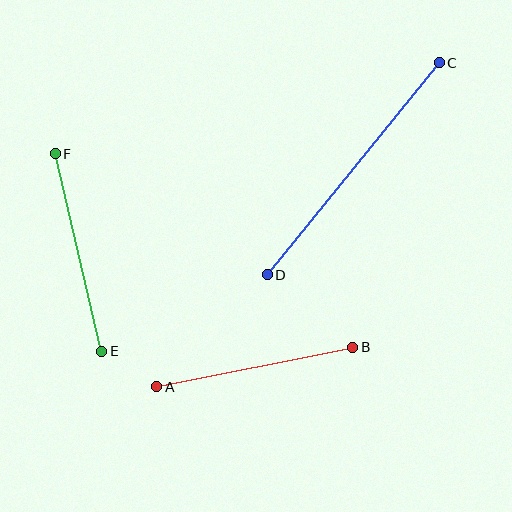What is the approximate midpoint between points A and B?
The midpoint is at approximately (255, 367) pixels.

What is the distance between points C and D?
The distance is approximately 273 pixels.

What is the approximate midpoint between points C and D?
The midpoint is at approximately (353, 169) pixels.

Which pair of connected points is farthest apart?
Points C and D are farthest apart.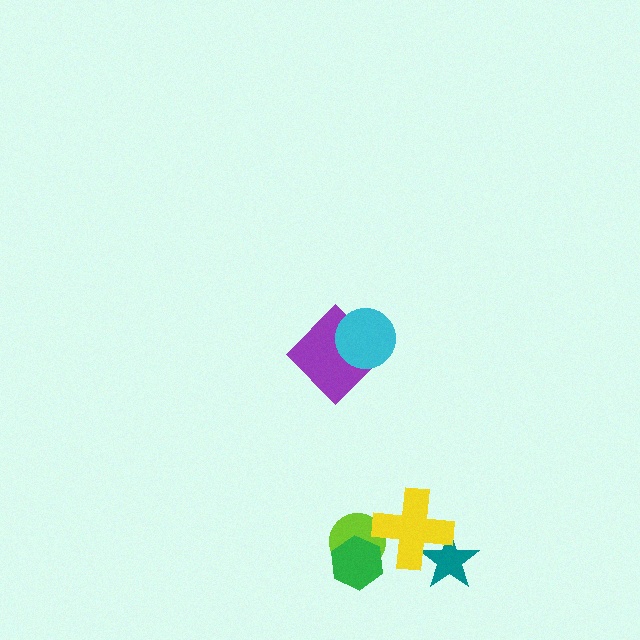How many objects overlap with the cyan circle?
1 object overlaps with the cyan circle.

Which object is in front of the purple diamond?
The cyan circle is in front of the purple diamond.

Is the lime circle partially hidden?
Yes, it is partially covered by another shape.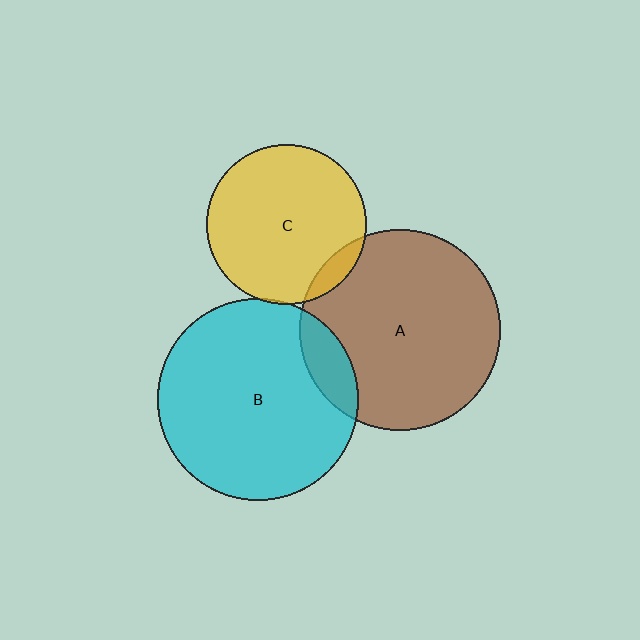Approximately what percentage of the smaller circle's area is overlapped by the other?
Approximately 10%.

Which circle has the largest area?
Circle B (cyan).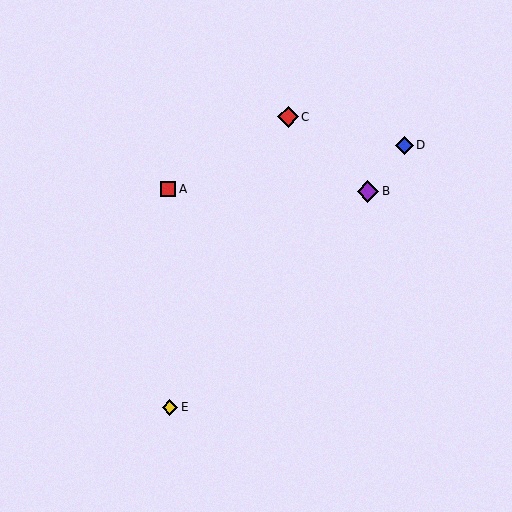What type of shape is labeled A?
Shape A is a red square.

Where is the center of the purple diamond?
The center of the purple diamond is at (368, 191).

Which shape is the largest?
The purple diamond (labeled B) is the largest.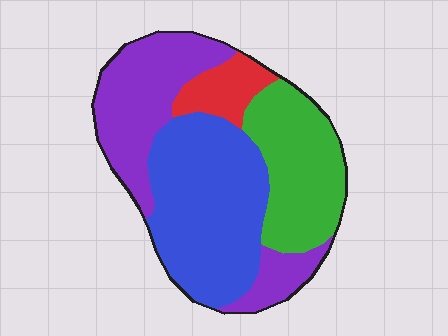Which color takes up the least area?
Red, at roughly 10%.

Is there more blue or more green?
Blue.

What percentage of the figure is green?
Green covers 25% of the figure.